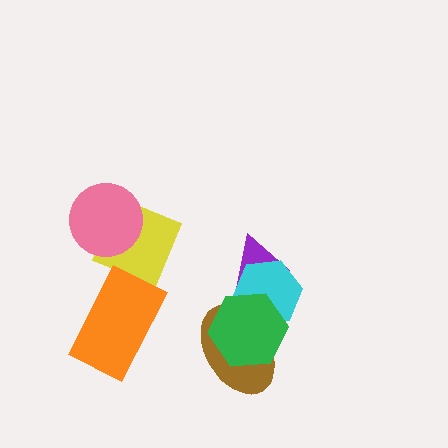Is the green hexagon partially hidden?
No, no other shape covers it.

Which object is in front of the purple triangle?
The cyan hexagon is in front of the purple triangle.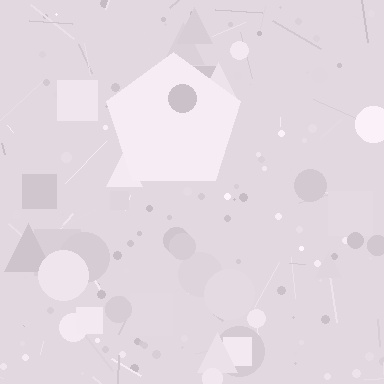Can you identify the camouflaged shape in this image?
The camouflaged shape is a pentagon.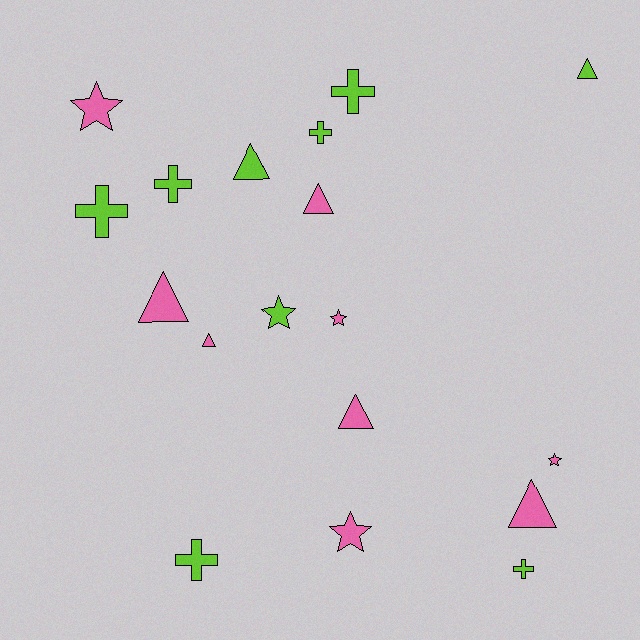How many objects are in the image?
There are 18 objects.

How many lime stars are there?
There is 1 lime star.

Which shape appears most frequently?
Triangle, with 7 objects.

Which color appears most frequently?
Lime, with 9 objects.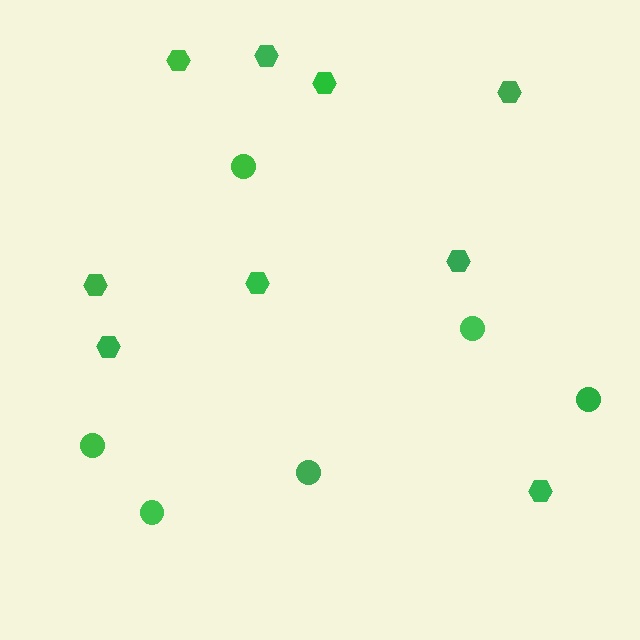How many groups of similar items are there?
There are 2 groups: one group of circles (6) and one group of hexagons (9).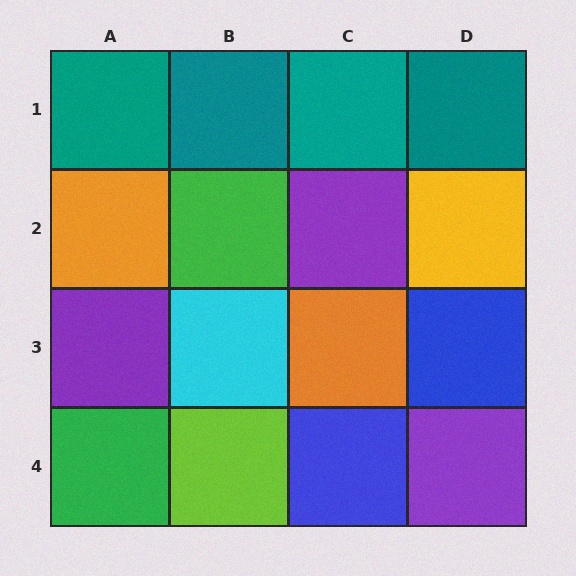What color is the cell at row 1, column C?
Teal.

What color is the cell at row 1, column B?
Teal.